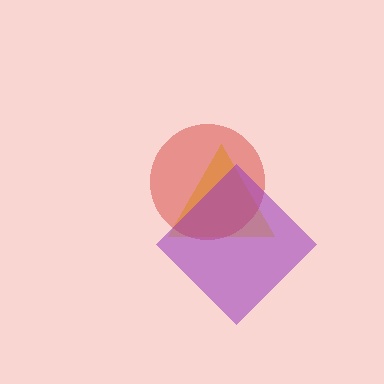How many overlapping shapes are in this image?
There are 3 overlapping shapes in the image.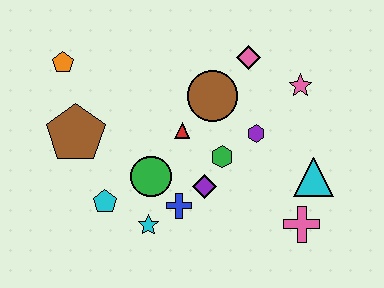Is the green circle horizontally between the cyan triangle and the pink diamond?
No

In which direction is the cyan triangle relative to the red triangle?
The cyan triangle is to the right of the red triangle.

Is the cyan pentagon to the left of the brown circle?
Yes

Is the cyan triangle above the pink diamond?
No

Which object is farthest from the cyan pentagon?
The pink star is farthest from the cyan pentagon.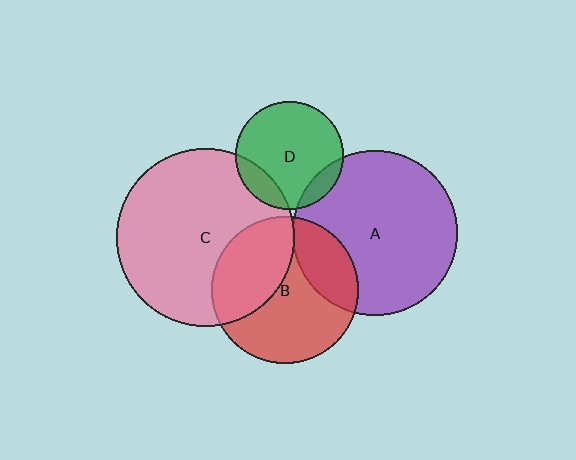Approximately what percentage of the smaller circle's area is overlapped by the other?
Approximately 15%.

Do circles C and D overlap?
Yes.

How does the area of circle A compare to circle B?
Approximately 1.3 times.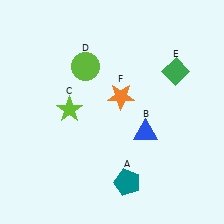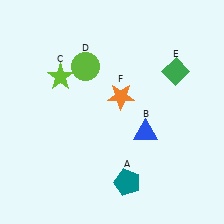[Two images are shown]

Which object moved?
The lime star (C) moved up.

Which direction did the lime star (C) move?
The lime star (C) moved up.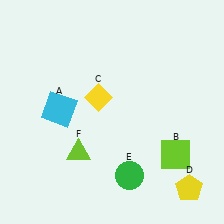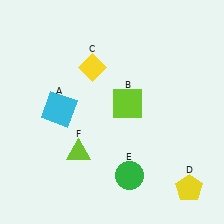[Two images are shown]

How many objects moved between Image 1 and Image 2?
2 objects moved between the two images.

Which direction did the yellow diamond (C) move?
The yellow diamond (C) moved up.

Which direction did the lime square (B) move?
The lime square (B) moved up.